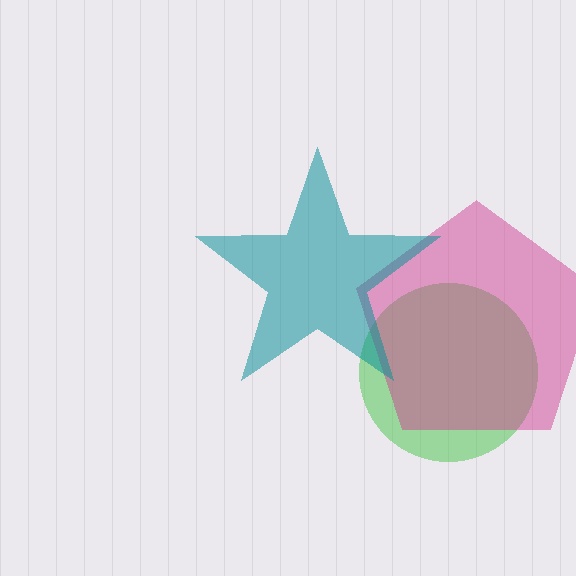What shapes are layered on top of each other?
The layered shapes are: a green circle, a magenta pentagon, a teal star.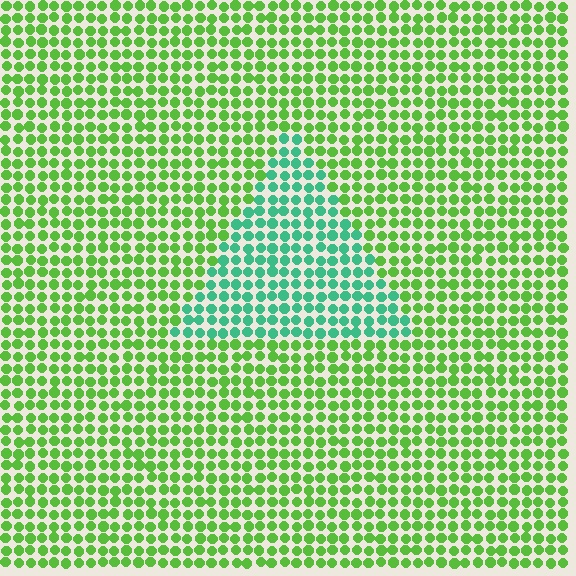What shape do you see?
I see a triangle.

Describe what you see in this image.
The image is filled with small lime elements in a uniform arrangement. A triangle-shaped region is visible where the elements are tinted to a slightly different hue, forming a subtle color boundary.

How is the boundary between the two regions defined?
The boundary is defined purely by a slight shift in hue (about 49 degrees). Spacing, size, and orientation are identical on both sides.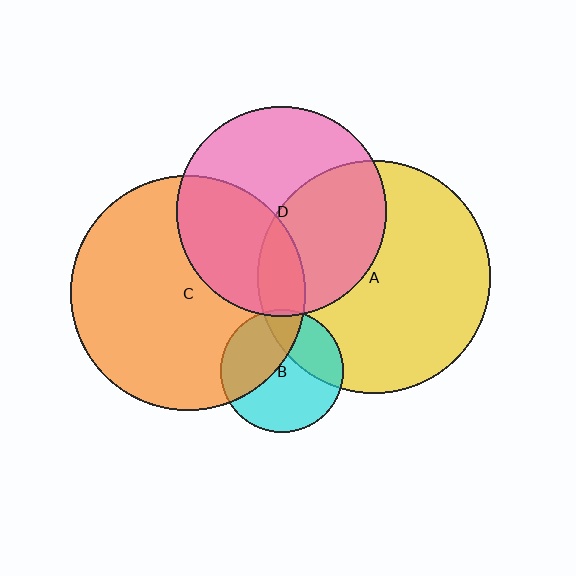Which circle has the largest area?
Circle C (orange).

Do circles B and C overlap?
Yes.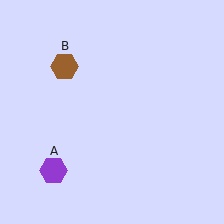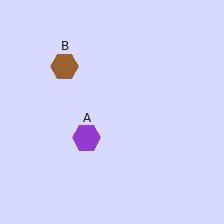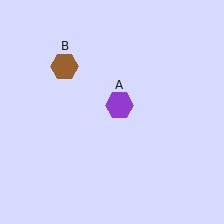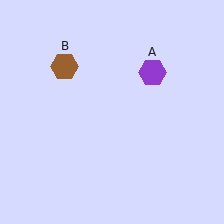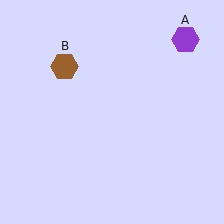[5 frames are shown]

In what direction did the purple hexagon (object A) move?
The purple hexagon (object A) moved up and to the right.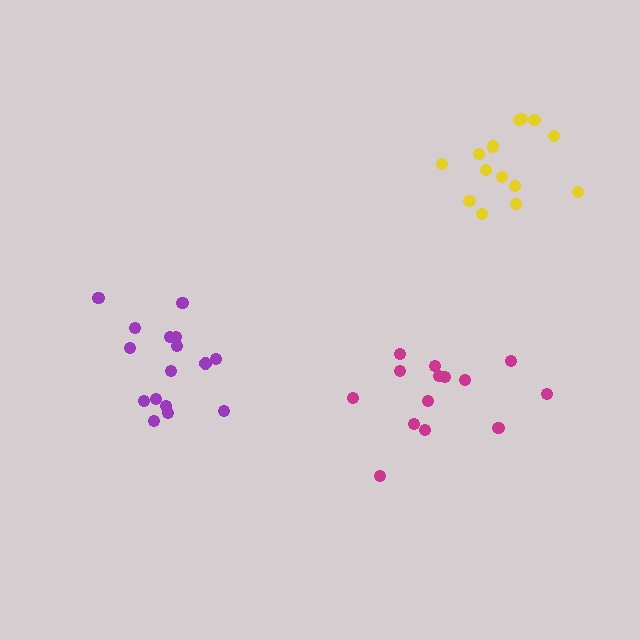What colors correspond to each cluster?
The clusters are colored: magenta, purple, yellow.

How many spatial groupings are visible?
There are 3 spatial groupings.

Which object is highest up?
The yellow cluster is topmost.